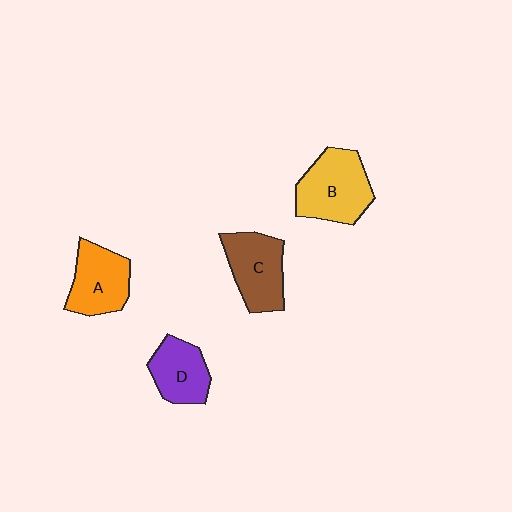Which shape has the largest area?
Shape B (yellow).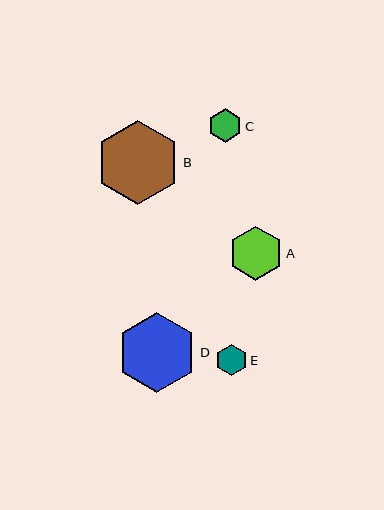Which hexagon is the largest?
Hexagon B is the largest with a size of approximately 84 pixels.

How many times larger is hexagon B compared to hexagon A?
Hexagon B is approximately 1.5 times the size of hexagon A.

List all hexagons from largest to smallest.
From largest to smallest: B, D, A, C, E.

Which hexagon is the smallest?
Hexagon E is the smallest with a size of approximately 32 pixels.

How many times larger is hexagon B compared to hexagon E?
Hexagon B is approximately 2.7 times the size of hexagon E.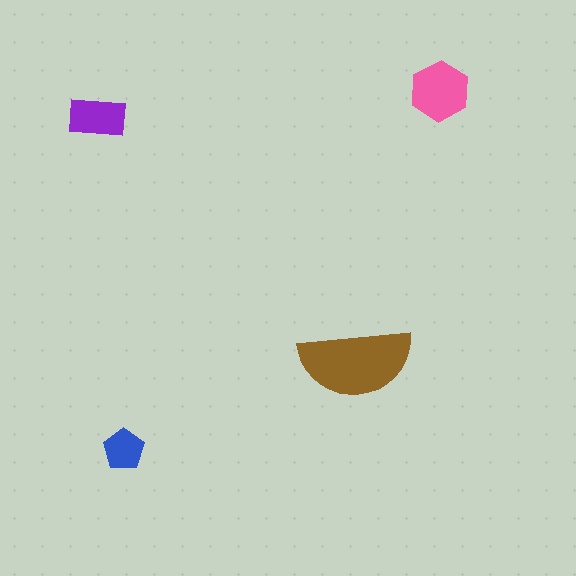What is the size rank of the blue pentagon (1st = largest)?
4th.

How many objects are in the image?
There are 4 objects in the image.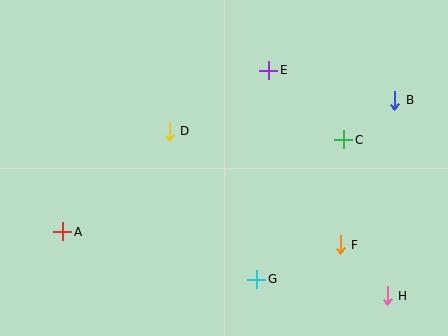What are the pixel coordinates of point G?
Point G is at (257, 279).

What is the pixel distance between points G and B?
The distance between G and B is 226 pixels.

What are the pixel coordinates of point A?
Point A is at (63, 232).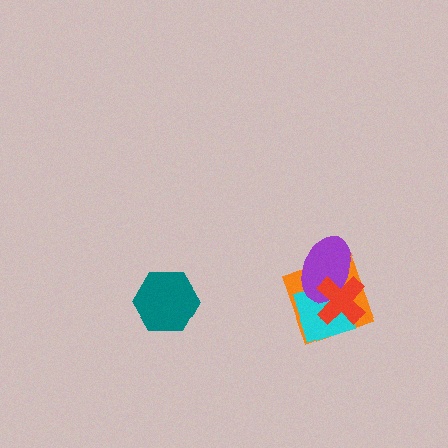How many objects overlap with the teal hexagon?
0 objects overlap with the teal hexagon.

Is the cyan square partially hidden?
Yes, it is partially covered by another shape.